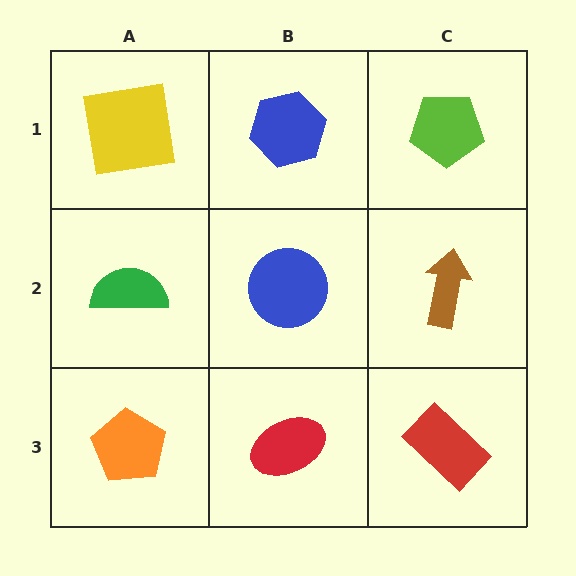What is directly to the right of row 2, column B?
A brown arrow.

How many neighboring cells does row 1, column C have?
2.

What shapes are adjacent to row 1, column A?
A green semicircle (row 2, column A), a blue hexagon (row 1, column B).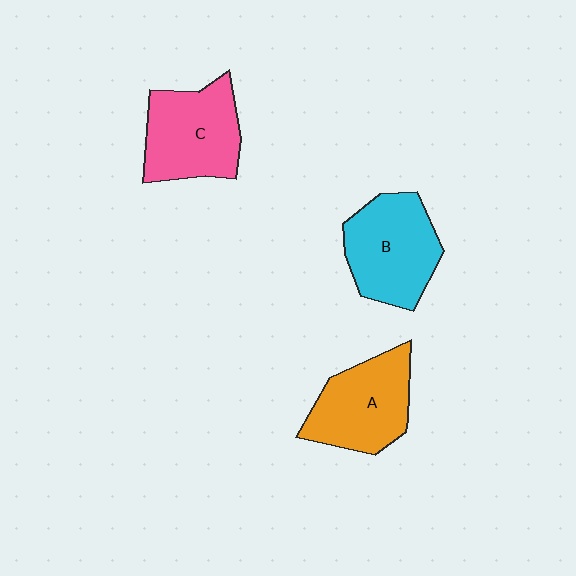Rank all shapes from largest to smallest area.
From largest to smallest: B (cyan), C (pink), A (orange).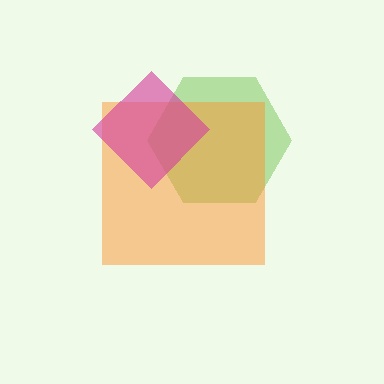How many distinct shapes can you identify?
There are 3 distinct shapes: a lime hexagon, an orange square, a magenta diamond.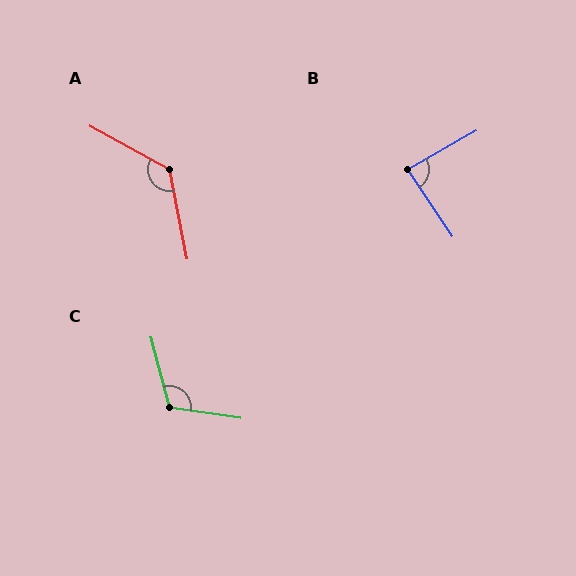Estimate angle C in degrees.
Approximately 113 degrees.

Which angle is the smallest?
B, at approximately 86 degrees.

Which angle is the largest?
A, at approximately 129 degrees.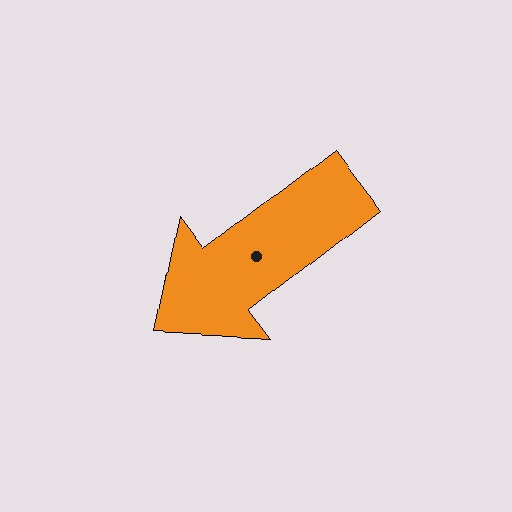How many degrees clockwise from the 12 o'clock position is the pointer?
Approximately 232 degrees.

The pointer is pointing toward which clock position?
Roughly 8 o'clock.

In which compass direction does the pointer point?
Southwest.